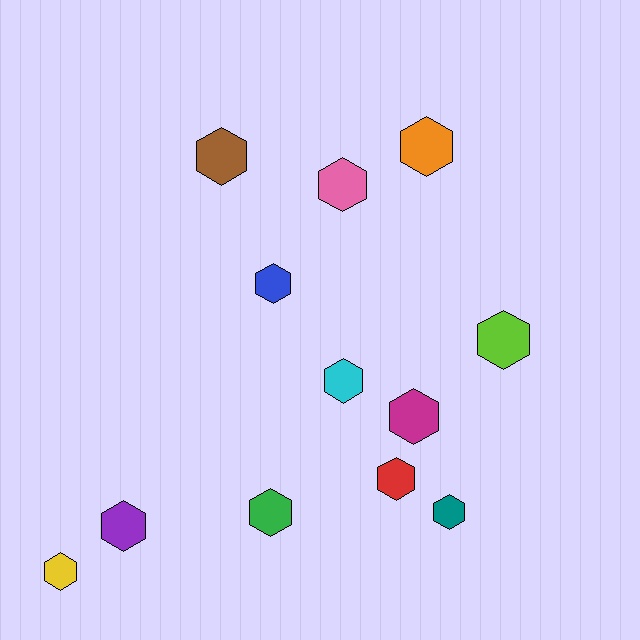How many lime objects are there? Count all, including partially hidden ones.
There is 1 lime object.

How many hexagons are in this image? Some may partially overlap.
There are 12 hexagons.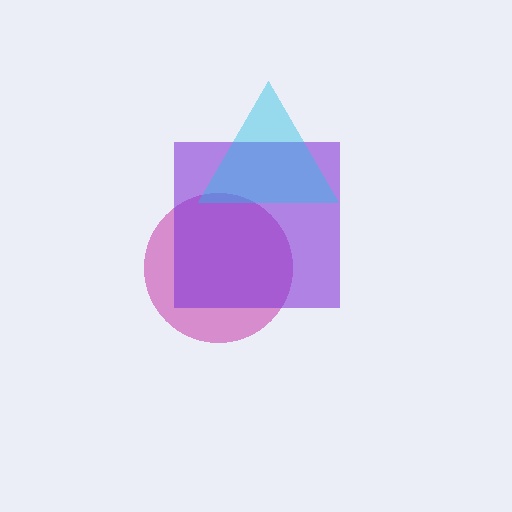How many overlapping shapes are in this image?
There are 3 overlapping shapes in the image.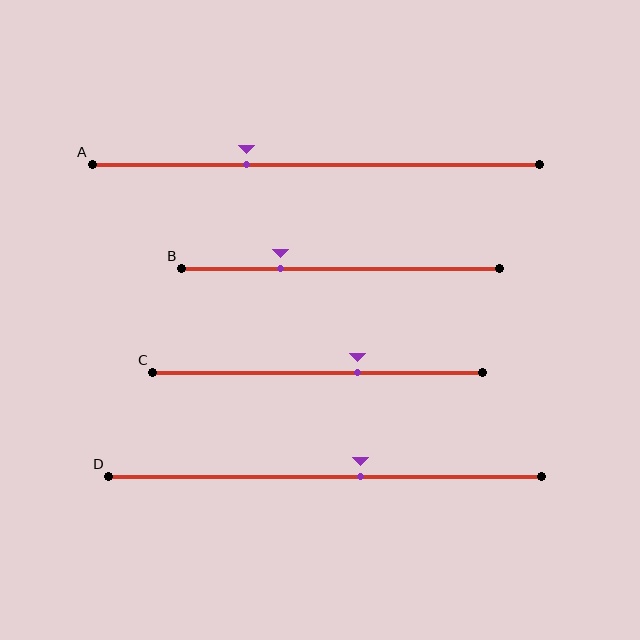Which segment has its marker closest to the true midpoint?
Segment D has its marker closest to the true midpoint.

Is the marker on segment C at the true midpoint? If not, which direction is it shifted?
No, the marker on segment C is shifted to the right by about 12% of the segment length.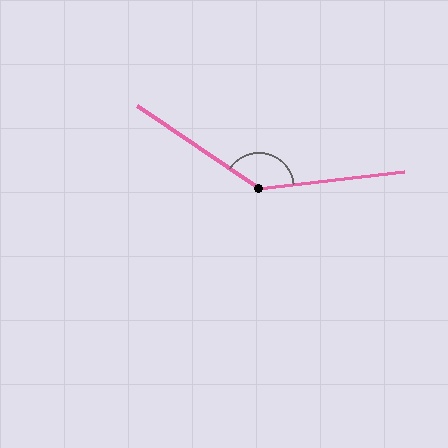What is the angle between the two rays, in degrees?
Approximately 140 degrees.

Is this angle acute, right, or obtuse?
It is obtuse.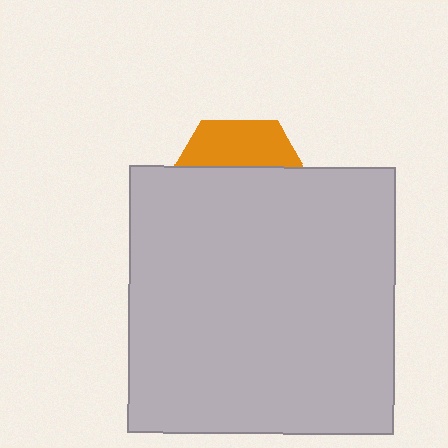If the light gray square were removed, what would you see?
You would see the complete orange hexagon.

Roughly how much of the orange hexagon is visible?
A small part of it is visible (roughly 31%).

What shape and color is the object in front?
The object in front is a light gray square.